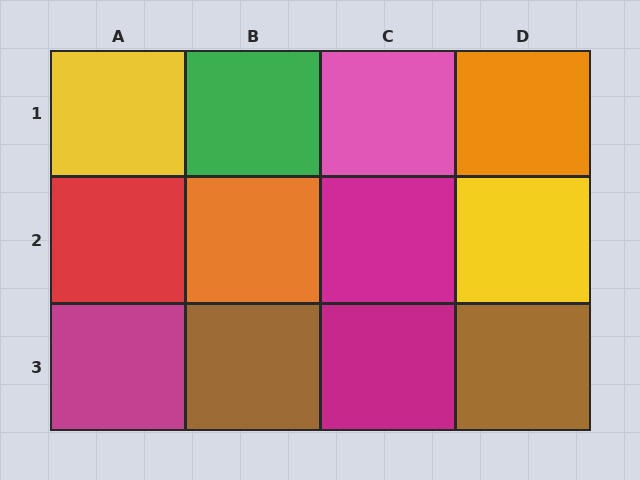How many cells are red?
1 cell is red.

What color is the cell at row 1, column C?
Pink.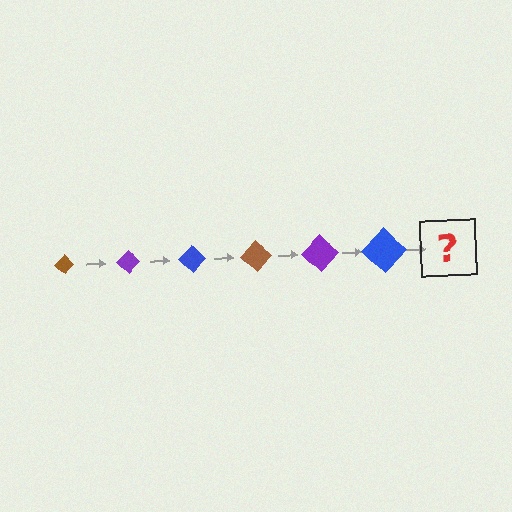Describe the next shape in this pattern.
It should be a brown diamond, larger than the previous one.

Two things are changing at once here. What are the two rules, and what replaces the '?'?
The two rules are that the diamond grows larger each step and the color cycles through brown, purple, and blue. The '?' should be a brown diamond, larger than the previous one.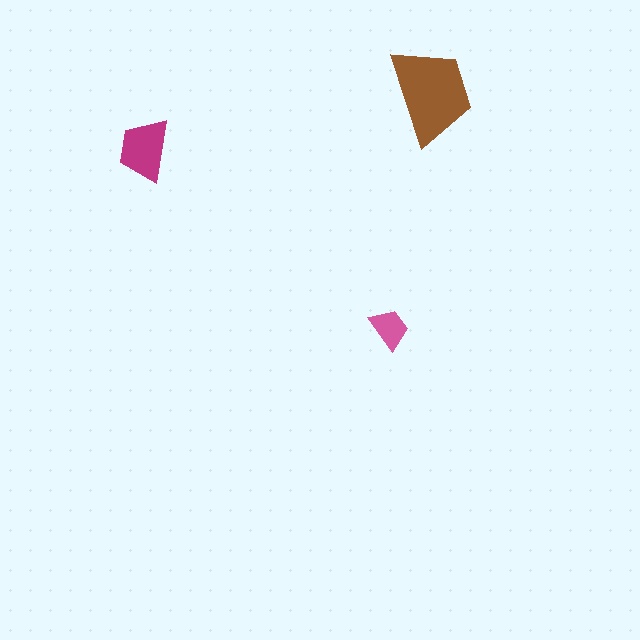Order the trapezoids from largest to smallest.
the brown one, the magenta one, the pink one.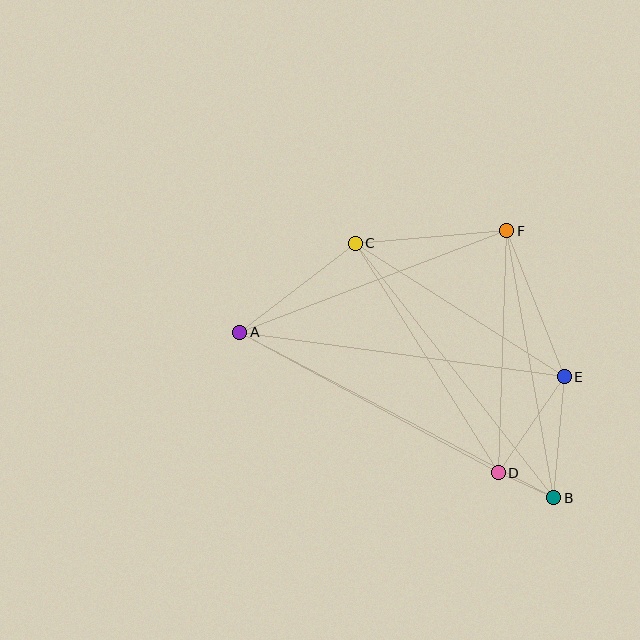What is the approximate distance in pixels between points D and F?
The distance between D and F is approximately 242 pixels.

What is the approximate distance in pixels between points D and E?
The distance between D and E is approximately 117 pixels.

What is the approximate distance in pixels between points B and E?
The distance between B and E is approximately 121 pixels.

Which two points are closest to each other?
Points B and D are closest to each other.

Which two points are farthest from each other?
Points A and B are farthest from each other.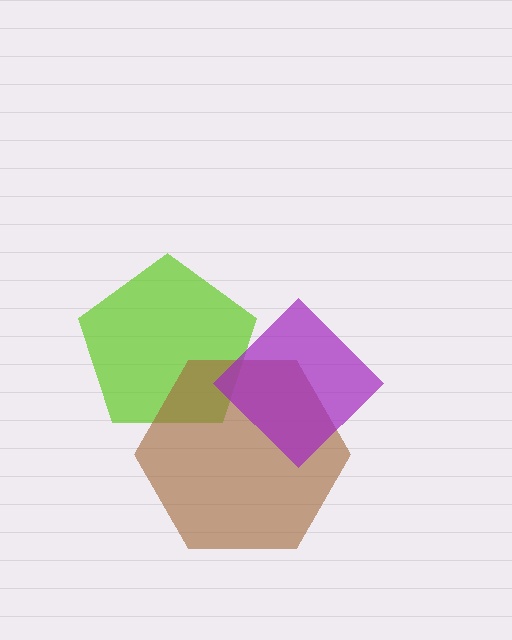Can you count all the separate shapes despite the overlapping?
Yes, there are 3 separate shapes.